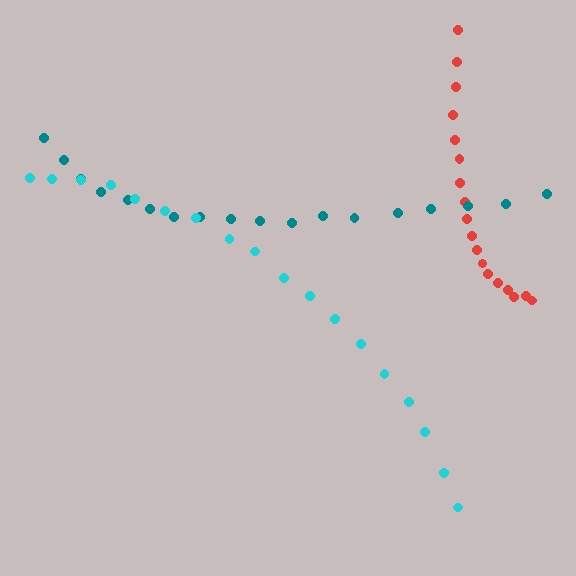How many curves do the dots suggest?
There are 3 distinct paths.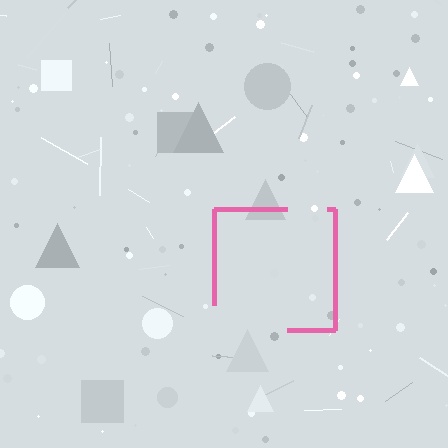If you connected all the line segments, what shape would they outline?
They would outline a square.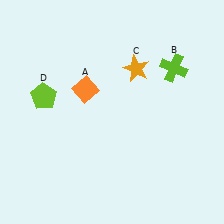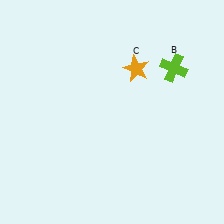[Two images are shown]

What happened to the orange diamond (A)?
The orange diamond (A) was removed in Image 2. It was in the top-left area of Image 1.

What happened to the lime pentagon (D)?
The lime pentagon (D) was removed in Image 2. It was in the top-left area of Image 1.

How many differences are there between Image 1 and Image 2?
There are 2 differences between the two images.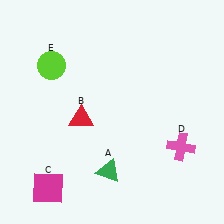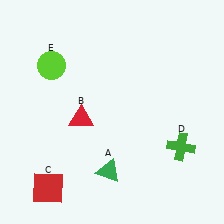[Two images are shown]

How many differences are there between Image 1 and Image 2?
There are 2 differences between the two images.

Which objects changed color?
C changed from magenta to red. D changed from pink to green.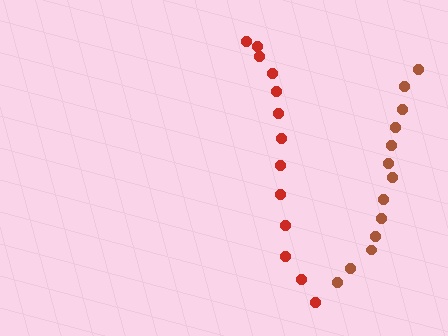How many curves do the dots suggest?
There are 2 distinct paths.